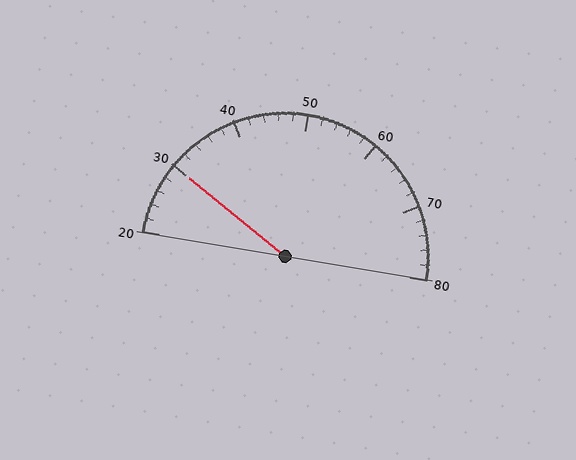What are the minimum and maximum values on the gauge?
The gauge ranges from 20 to 80.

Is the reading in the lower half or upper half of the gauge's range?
The reading is in the lower half of the range (20 to 80).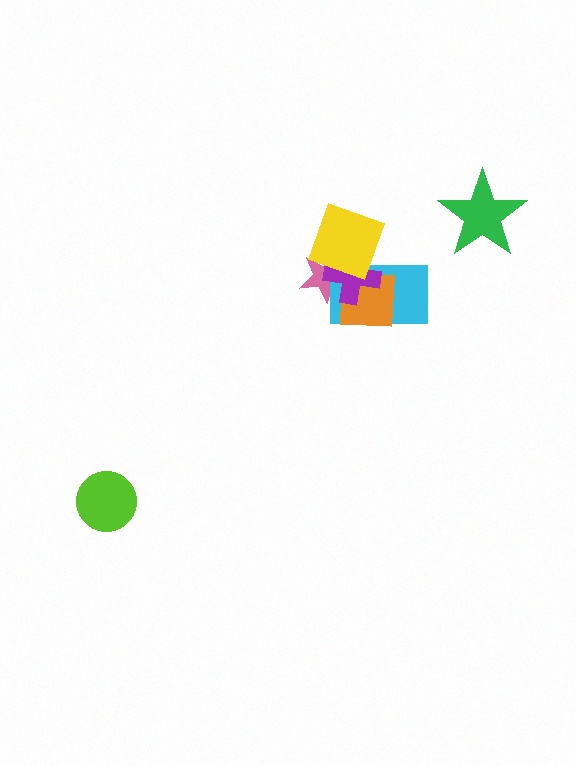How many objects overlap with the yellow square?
3 objects overlap with the yellow square.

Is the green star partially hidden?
No, no other shape covers it.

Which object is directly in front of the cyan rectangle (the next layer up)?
The orange square is directly in front of the cyan rectangle.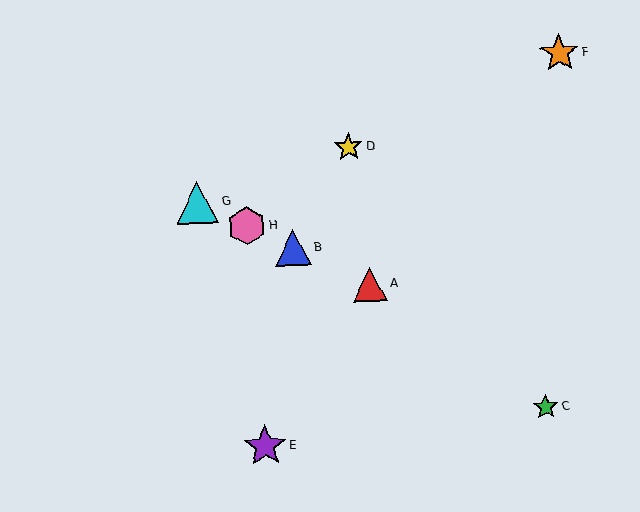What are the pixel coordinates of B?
Object B is at (293, 248).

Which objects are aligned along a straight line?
Objects A, B, G, H are aligned along a straight line.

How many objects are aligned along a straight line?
4 objects (A, B, G, H) are aligned along a straight line.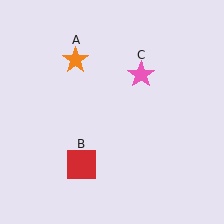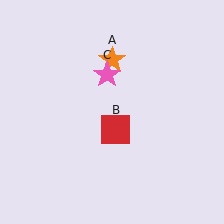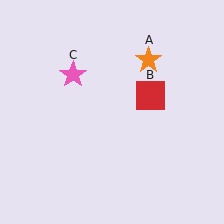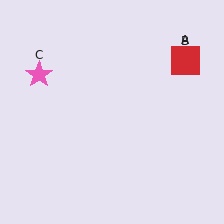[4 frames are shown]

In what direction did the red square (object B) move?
The red square (object B) moved up and to the right.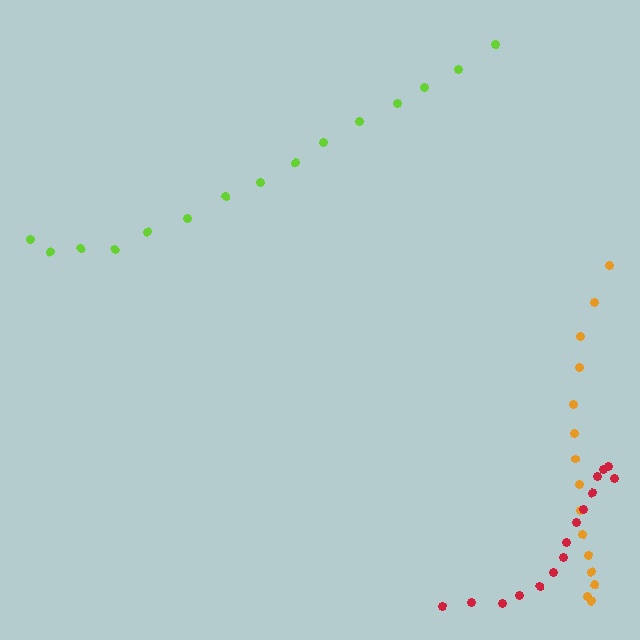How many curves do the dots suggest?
There are 3 distinct paths.